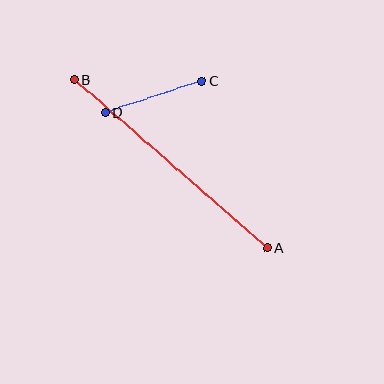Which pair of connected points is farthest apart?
Points A and B are farthest apart.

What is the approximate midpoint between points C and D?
The midpoint is at approximately (154, 97) pixels.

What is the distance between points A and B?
The distance is approximately 256 pixels.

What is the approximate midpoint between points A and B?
The midpoint is at approximately (171, 164) pixels.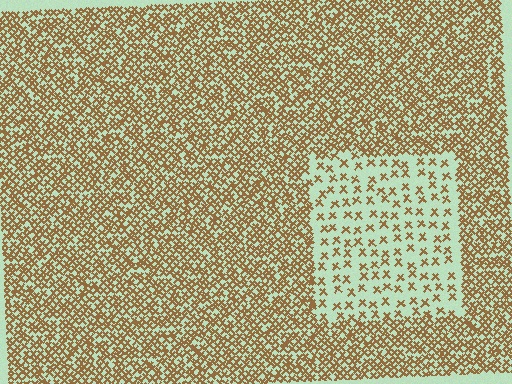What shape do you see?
I see a rectangle.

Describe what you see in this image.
The image contains small brown elements arranged at two different densities. A rectangle-shaped region is visible where the elements are less densely packed than the surrounding area.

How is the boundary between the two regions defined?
The boundary is defined by a change in element density (approximately 2.9x ratio). All elements are the same color, size, and shape.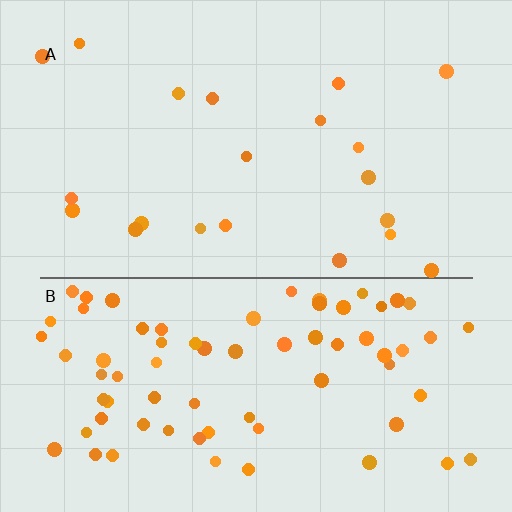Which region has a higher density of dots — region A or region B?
B (the bottom).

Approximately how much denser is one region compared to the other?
Approximately 3.6× — region B over region A.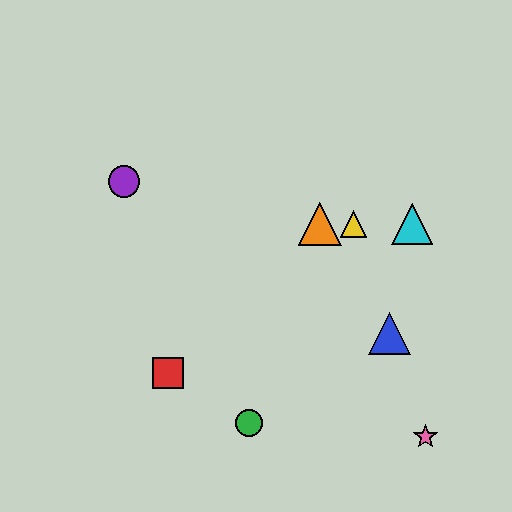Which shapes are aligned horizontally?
The yellow triangle, the orange triangle, the cyan triangle are aligned horizontally.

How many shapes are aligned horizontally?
3 shapes (the yellow triangle, the orange triangle, the cyan triangle) are aligned horizontally.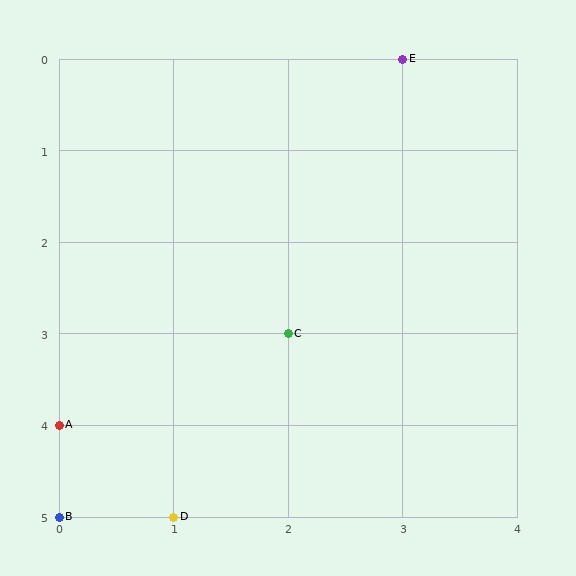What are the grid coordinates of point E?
Point E is at grid coordinates (3, 0).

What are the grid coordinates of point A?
Point A is at grid coordinates (0, 4).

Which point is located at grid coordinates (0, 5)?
Point B is at (0, 5).